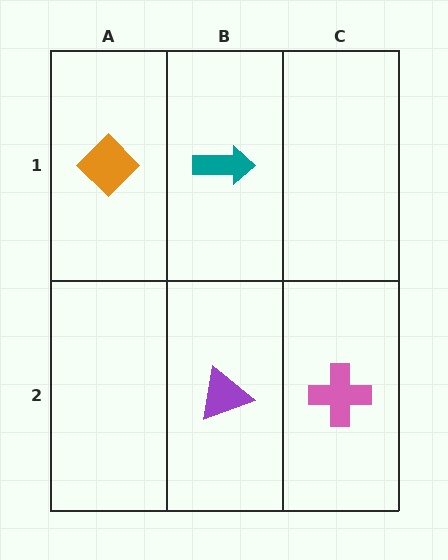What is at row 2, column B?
A purple triangle.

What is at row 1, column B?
A teal arrow.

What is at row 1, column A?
An orange diamond.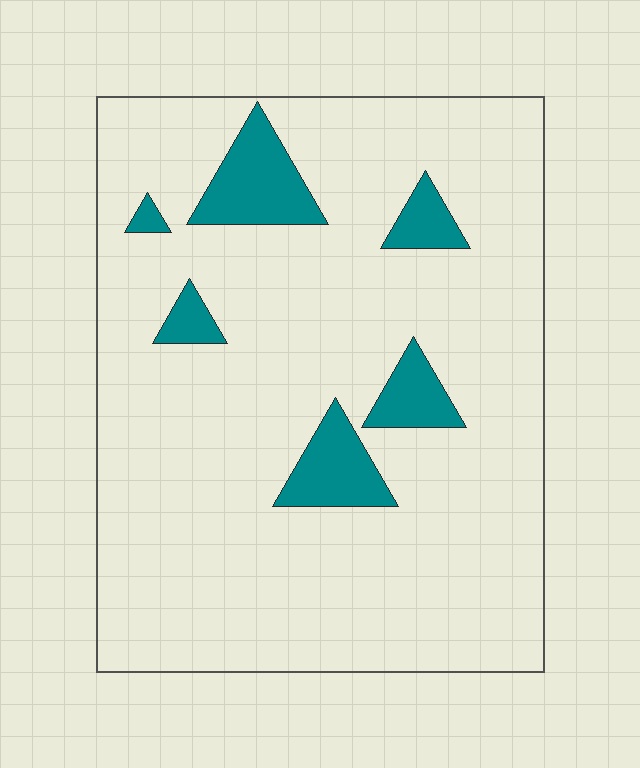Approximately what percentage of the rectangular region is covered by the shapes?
Approximately 10%.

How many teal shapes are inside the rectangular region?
6.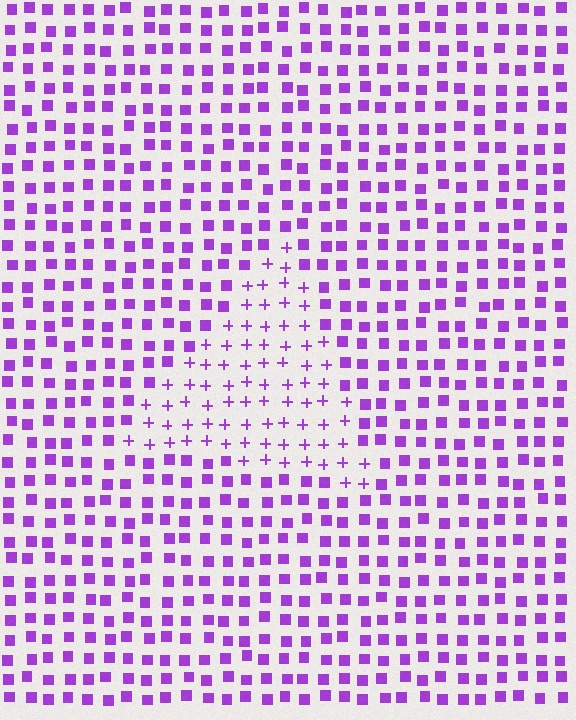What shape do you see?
I see a triangle.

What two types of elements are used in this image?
The image uses plus signs inside the triangle region and squares outside it.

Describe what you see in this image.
The image is filled with small purple elements arranged in a uniform grid. A triangle-shaped region contains plus signs, while the surrounding area contains squares. The boundary is defined purely by the change in element shape.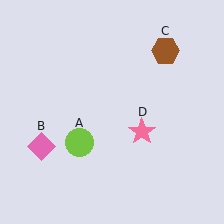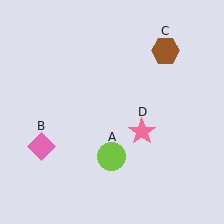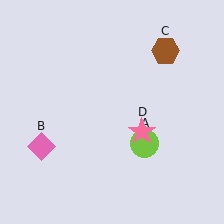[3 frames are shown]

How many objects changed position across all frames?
1 object changed position: lime circle (object A).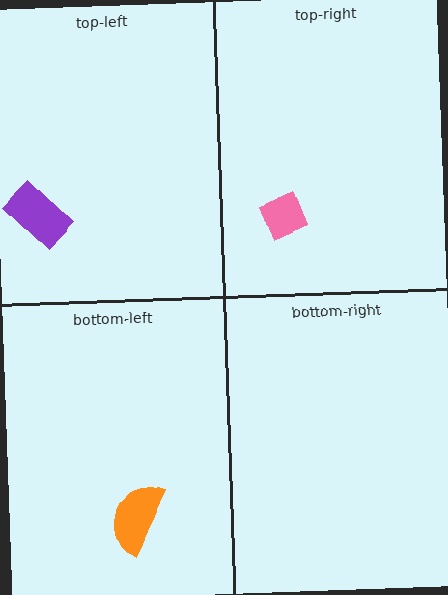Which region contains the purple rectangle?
The top-left region.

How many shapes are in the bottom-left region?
1.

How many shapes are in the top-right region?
1.